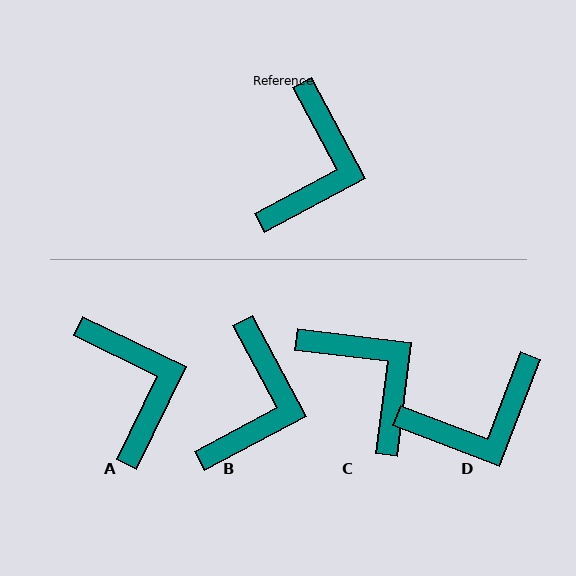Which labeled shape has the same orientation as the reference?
B.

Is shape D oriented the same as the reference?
No, it is off by about 49 degrees.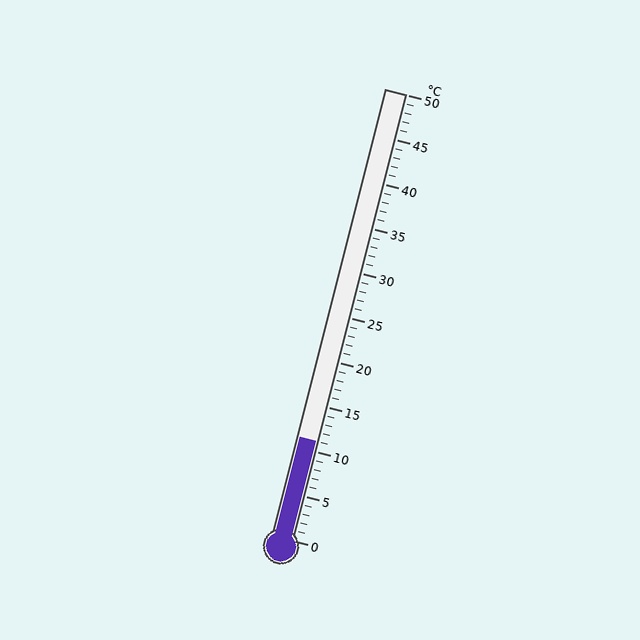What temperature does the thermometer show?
The thermometer shows approximately 11°C.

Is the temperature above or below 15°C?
The temperature is below 15°C.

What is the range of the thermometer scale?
The thermometer scale ranges from 0°C to 50°C.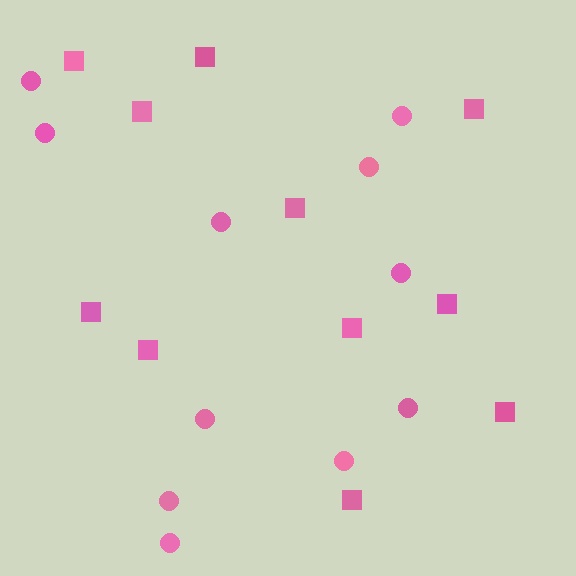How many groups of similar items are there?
There are 2 groups: one group of squares (11) and one group of circles (11).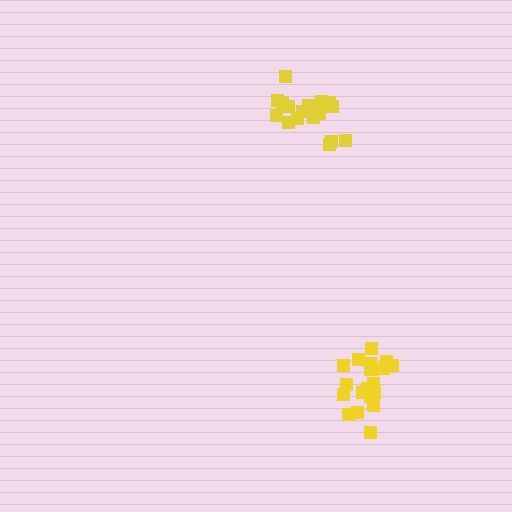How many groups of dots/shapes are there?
There are 2 groups.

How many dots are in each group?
Group 1: 19 dots, Group 2: 18 dots (37 total).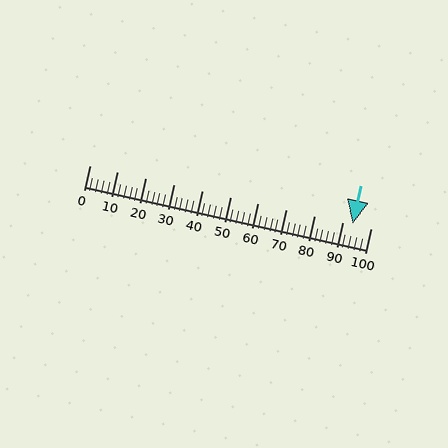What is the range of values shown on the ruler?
The ruler shows values from 0 to 100.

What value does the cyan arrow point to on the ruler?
The cyan arrow points to approximately 94.